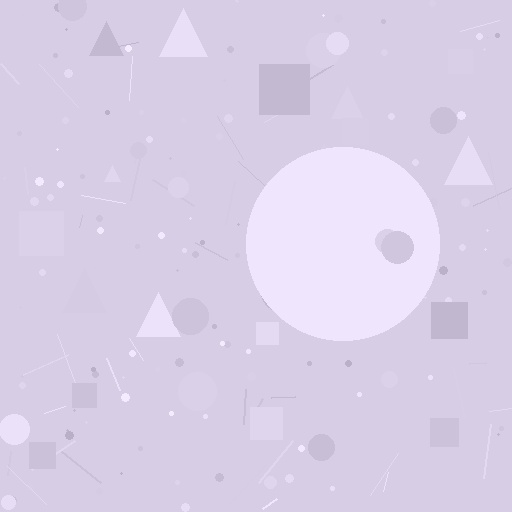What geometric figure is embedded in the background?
A circle is embedded in the background.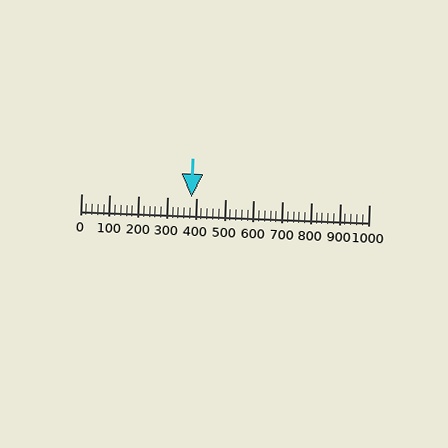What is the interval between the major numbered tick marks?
The major tick marks are spaced 100 units apart.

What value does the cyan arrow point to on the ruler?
The cyan arrow points to approximately 385.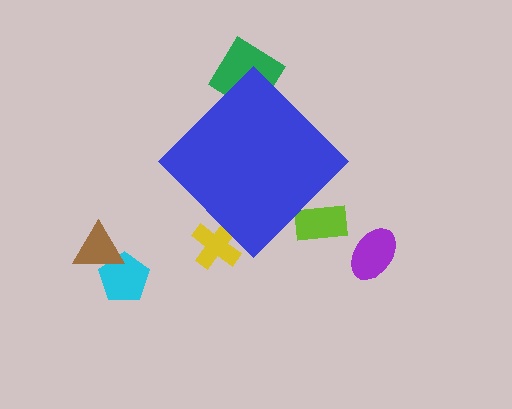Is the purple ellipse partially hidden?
No, the purple ellipse is fully visible.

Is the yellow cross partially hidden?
Yes, the yellow cross is partially hidden behind the blue diamond.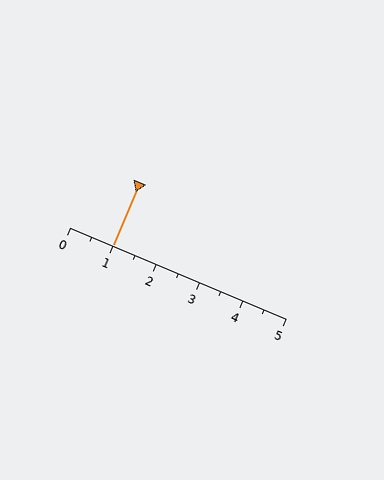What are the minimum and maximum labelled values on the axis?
The axis runs from 0 to 5.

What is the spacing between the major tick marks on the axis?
The major ticks are spaced 1 apart.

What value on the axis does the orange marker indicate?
The marker indicates approximately 1.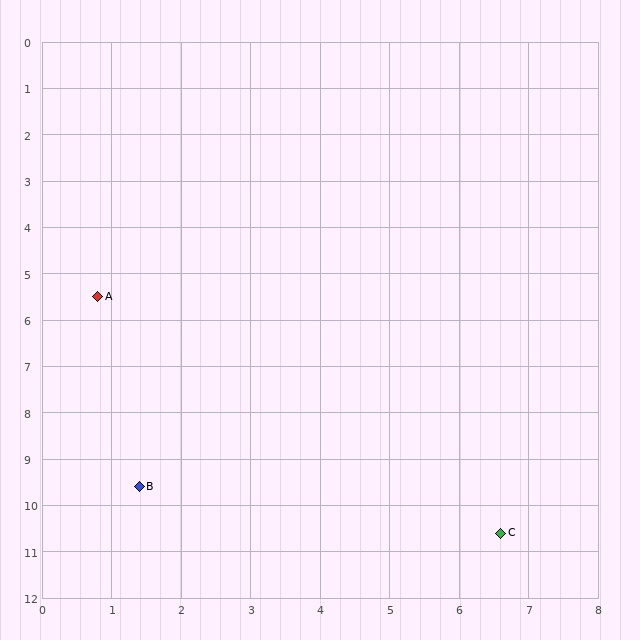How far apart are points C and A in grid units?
Points C and A are about 7.7 grid units apart.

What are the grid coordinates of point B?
Point B is at approximately (1.4, 9.6).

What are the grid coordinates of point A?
Point A is at approximately (0.8, 5.5).